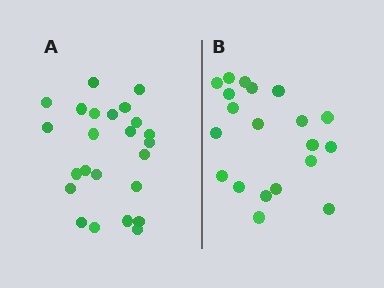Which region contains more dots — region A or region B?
Region A (the left region) has more dots.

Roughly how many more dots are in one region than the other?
Region A has about 4 more dots than region B.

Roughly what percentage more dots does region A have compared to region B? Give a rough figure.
About 20% more.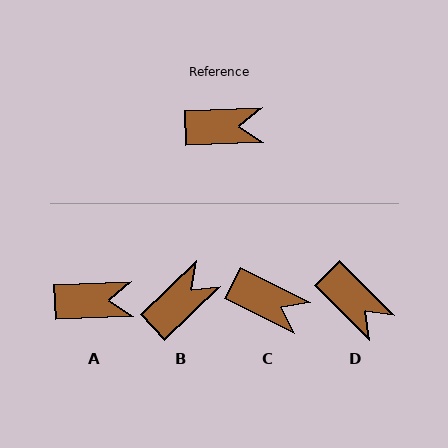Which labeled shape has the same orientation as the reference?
A.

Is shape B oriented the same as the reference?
No, it is off by about 42 degrees.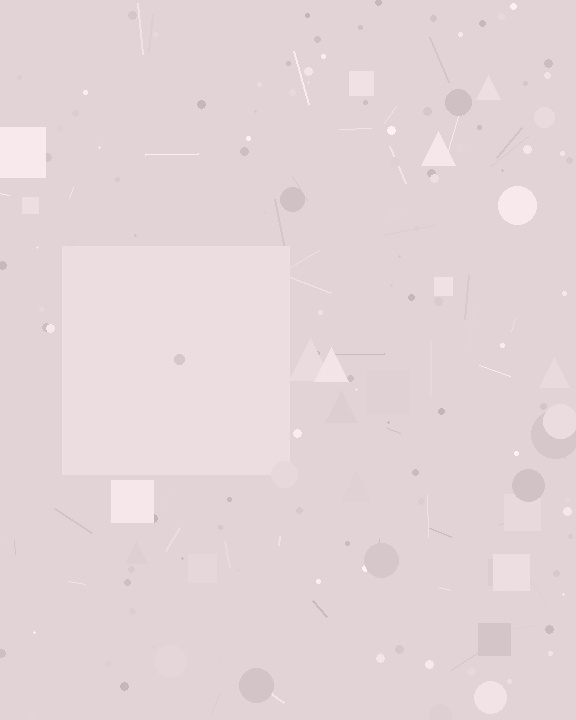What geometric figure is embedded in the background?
A square is embedded in the background.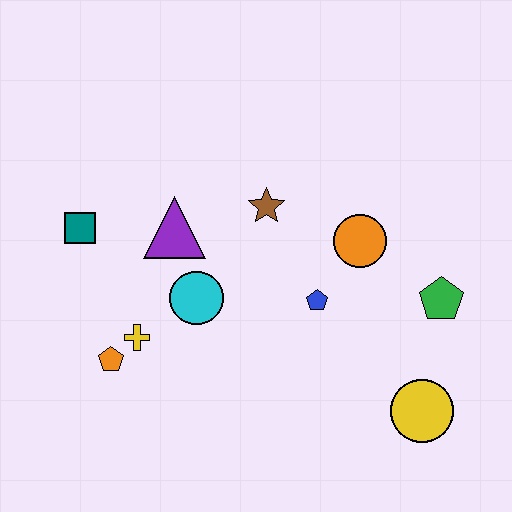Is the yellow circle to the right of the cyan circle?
Yes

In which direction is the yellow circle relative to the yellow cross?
The yellow circle is to the right of the yellow cross.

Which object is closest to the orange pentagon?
The yellow cross is closest to the orange pentagon.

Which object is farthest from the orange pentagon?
The green pentagon is farthest from the orange pentagon.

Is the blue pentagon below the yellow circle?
No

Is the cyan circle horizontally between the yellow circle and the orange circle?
No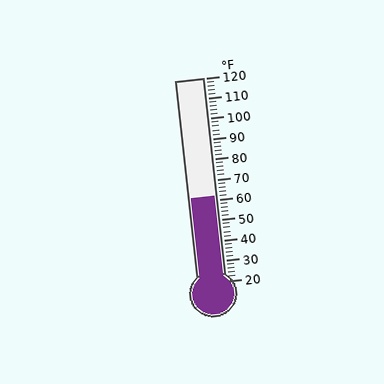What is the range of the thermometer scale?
The thermometer scale ranges from 20°F to 120°F.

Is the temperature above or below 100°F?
The temperature is below 100°F.